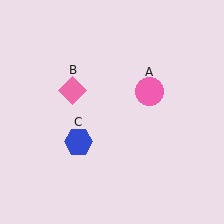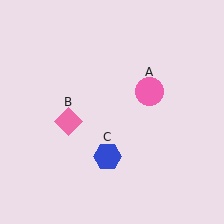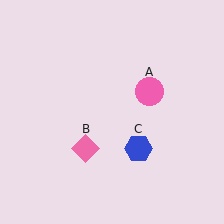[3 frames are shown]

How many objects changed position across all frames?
2 objects changed position: pink diamond (object B), blue hexagon (object C).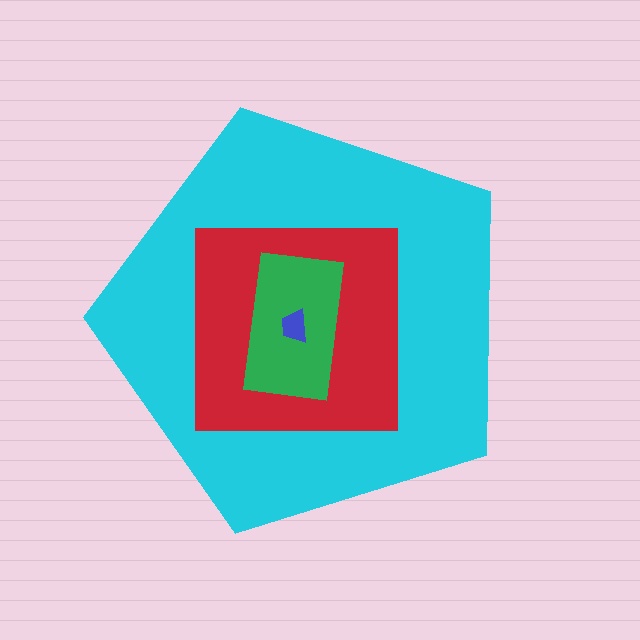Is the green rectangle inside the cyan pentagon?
Yes.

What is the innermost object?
The blue trapezoid.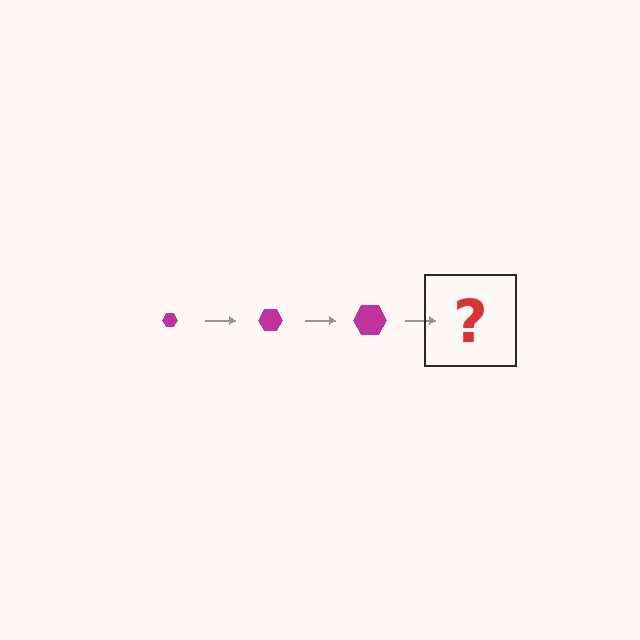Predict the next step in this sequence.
The next step is a magenta hexagon, larger than the previous one.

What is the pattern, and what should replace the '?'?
The pattern is that the hexagon gets progressively larger each step. The '?' should be a magenta hexagon, larger than the previous one.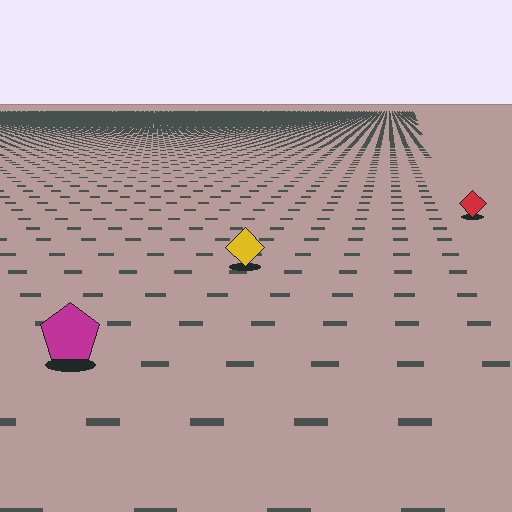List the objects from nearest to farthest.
From nearest to farthest: the magenta pentagon, the yellow diamond, the red diamond.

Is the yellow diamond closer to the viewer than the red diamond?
Yes. The yellow diamond is closer — you can tell from the texture gradient: the ground texture is coarser near it.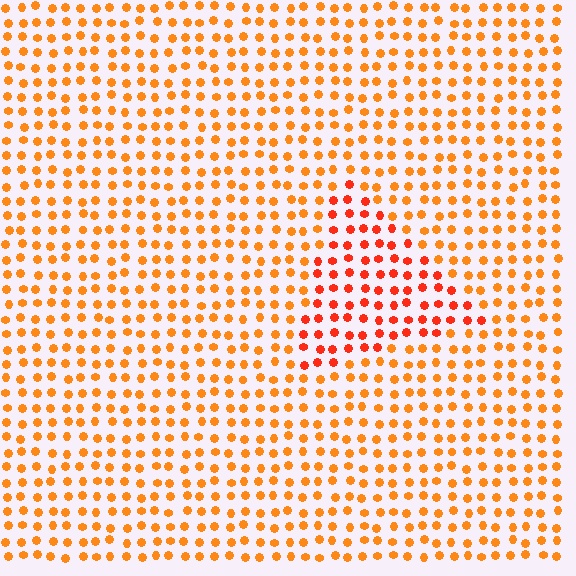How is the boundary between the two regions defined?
The boundary is defined purely by a slight shift in hue (about 24 degrees). Spacing, size, and orientation are identical on both sides.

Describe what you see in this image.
The image is filled with small orange elements in a uniform arrangement. A triangle-shaped region is visible where the elements are tinted to a slightly different hue, forming a subtle color boundary.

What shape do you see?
I see a triangle.